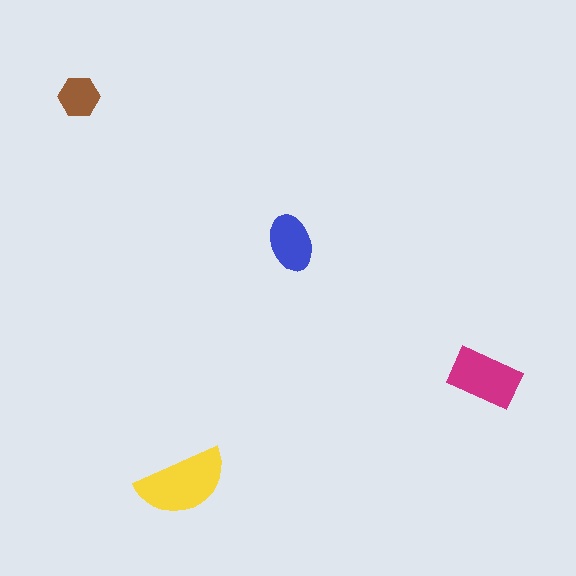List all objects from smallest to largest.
The brown hexagon, the blue ellipse, the magenta rectangle, the yellow semicircle.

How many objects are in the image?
There are 4 objects in the image.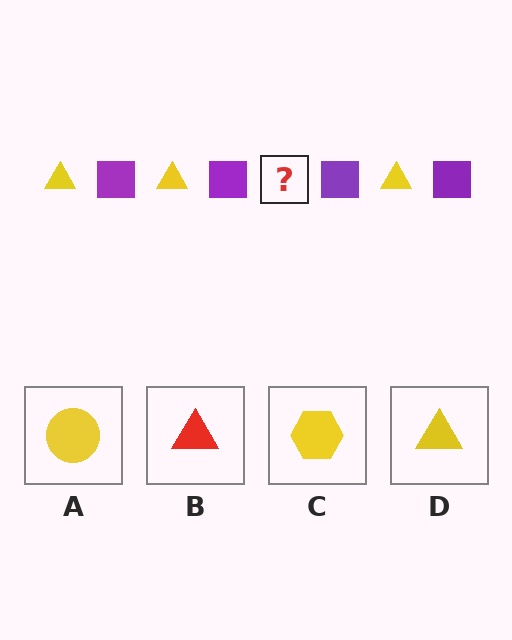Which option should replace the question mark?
Option D.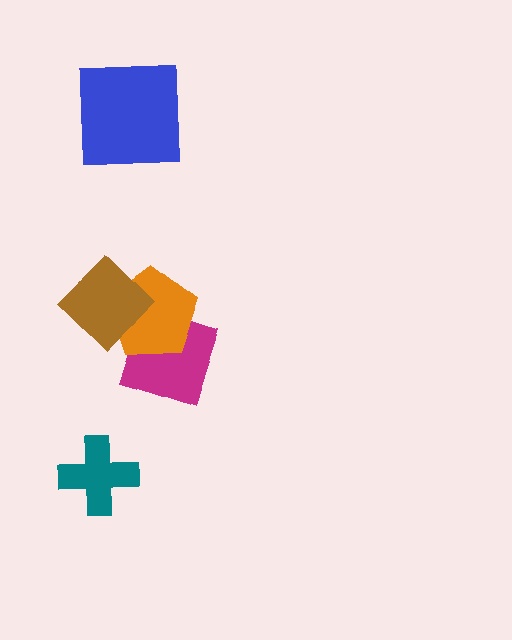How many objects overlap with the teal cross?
0 objects overlap with the teal cross.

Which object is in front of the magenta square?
The orange pentagon is in front of the magenta square.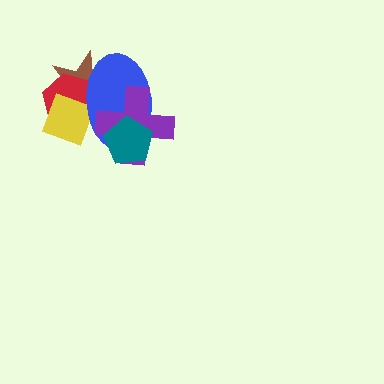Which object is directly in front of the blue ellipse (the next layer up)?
The purple cross is directly in front of the blue ellipse.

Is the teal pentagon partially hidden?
No, no other shape covers it.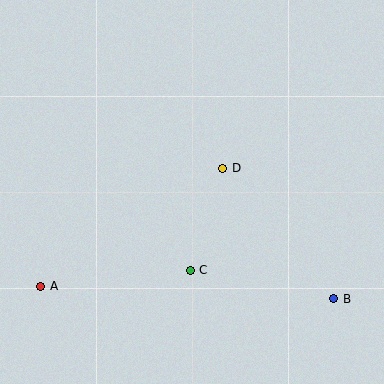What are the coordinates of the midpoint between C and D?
The midpoint between C and D is at (206, 219).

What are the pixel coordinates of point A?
Point A is at (41, 286).